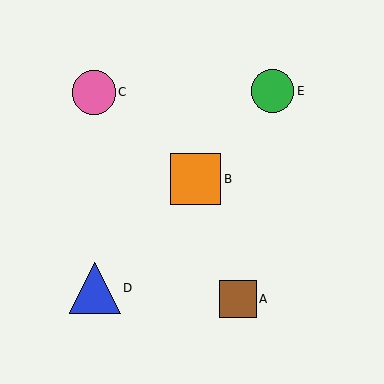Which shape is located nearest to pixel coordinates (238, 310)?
The brown square (labeled A) at (238, 299) is nearest to that location.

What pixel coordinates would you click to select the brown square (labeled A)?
Click at (238, 299) to select the brown square A.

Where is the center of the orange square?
The center of the orange square is at (196, 179).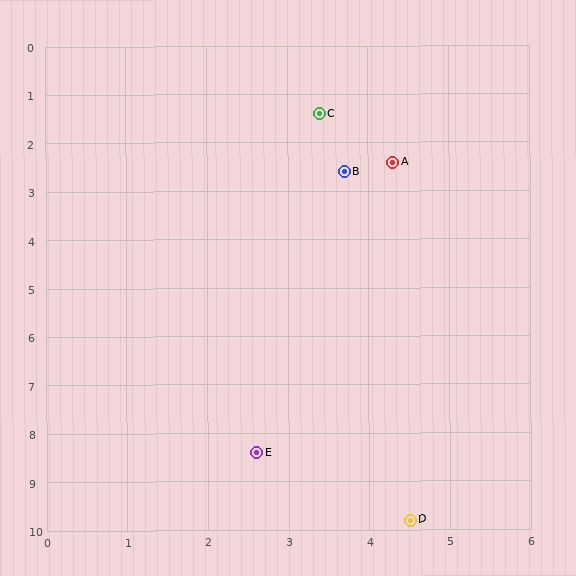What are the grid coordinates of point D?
Point D is at approximately (4.5, 9.8).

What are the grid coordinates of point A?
Point A is at approximately (4.3, 2.4).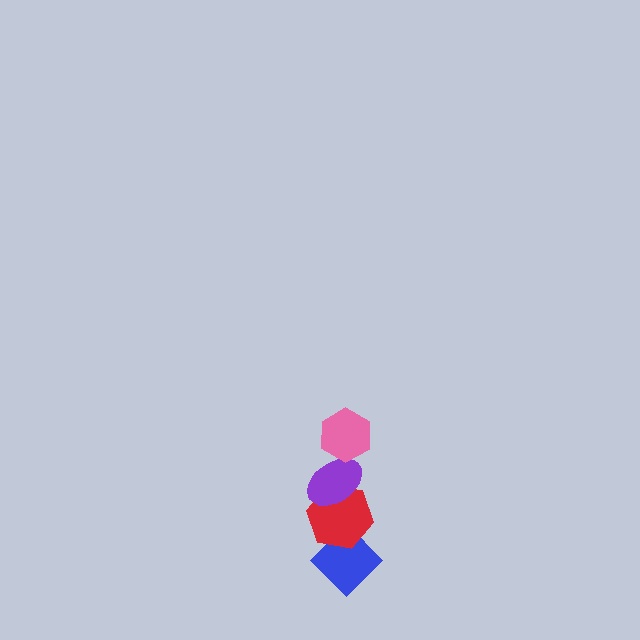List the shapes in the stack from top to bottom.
From top to bottom: the pink hexagon, the purple ellipse, the red hexagon, the blue diamond.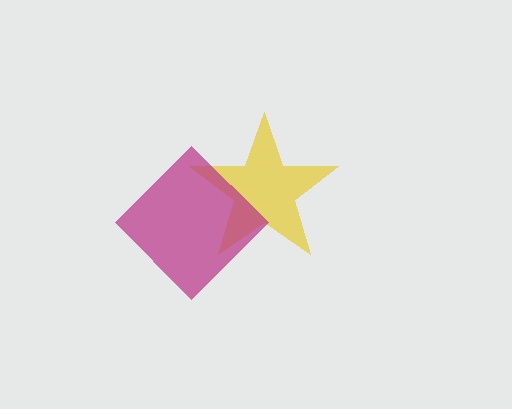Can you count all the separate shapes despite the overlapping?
Yes, there are 2 separate shapes.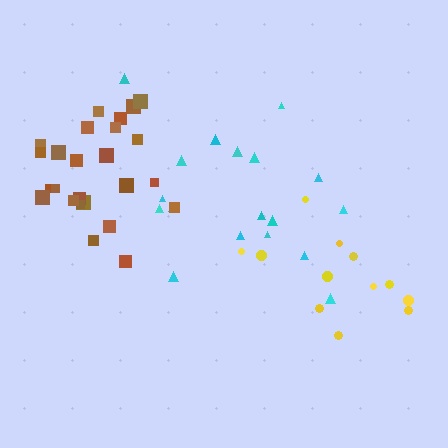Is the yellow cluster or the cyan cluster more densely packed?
Cyan.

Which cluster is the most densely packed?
Brown.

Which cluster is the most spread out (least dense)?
Yellow.